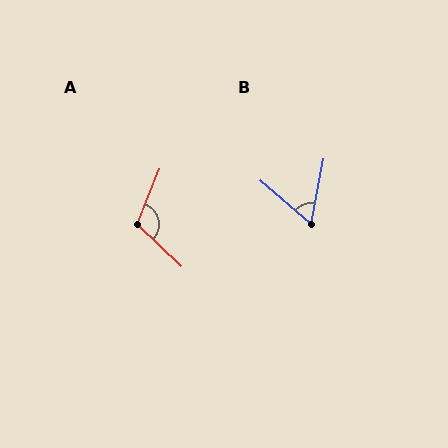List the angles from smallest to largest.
B (60°), A (112°).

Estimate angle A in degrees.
Approximately 112 degrees.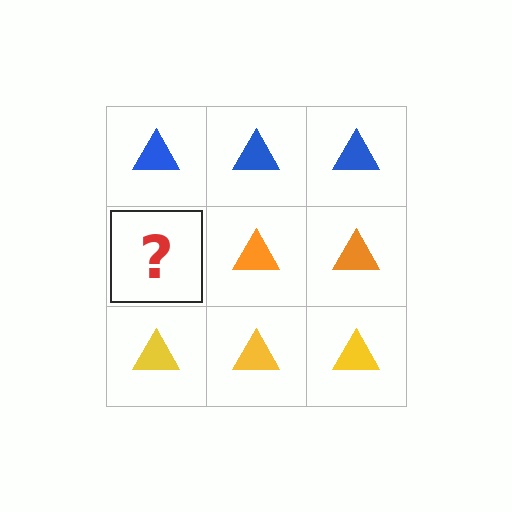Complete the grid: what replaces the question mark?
The question mark should be replaced with an orange triangle.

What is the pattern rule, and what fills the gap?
The rule is that each row has a consistent color. The gap should be filled with an orange triangle.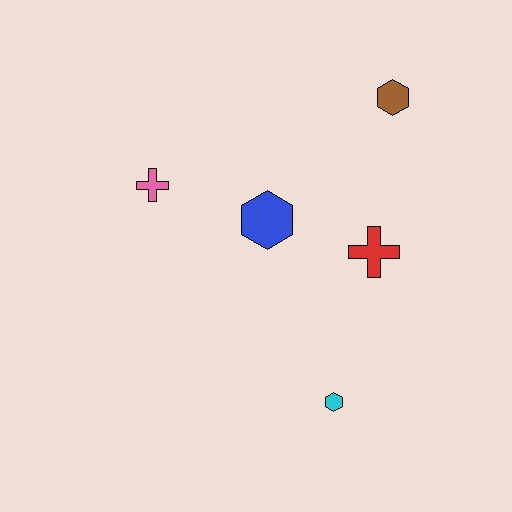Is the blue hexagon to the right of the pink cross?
Yes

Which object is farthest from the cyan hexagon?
The brown hexagon is farthest from the cyan hexagon.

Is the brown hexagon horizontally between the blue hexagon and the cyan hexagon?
No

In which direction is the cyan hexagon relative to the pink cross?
The cyan hexagon is below the pink cross.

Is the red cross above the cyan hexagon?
Yes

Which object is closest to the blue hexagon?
The red cross is closest to the blue hexagon.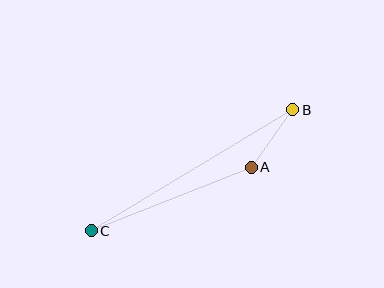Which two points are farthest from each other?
Points B and C are farthest from each other.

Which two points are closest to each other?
Points A and B are closest to each other.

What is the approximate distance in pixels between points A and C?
The distance between A and C is approximately 172 pixels.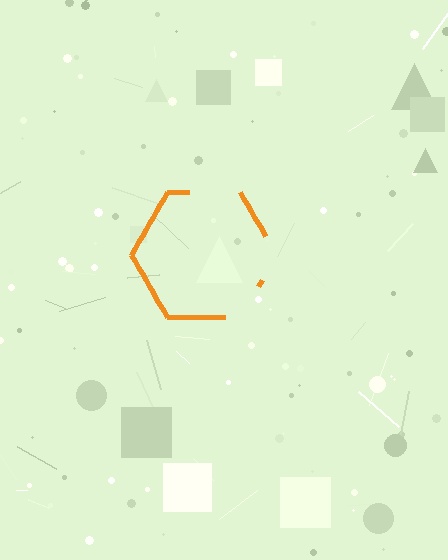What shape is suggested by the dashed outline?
The dashed outline suggests a hexagon.